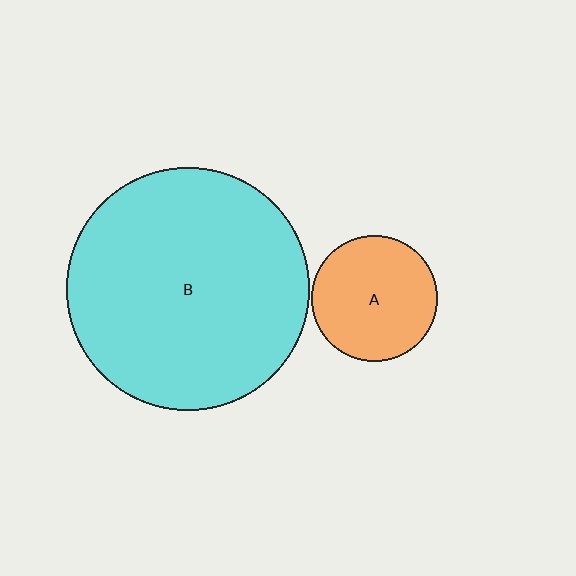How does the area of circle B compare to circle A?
Approximately 3.7 times.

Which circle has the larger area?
Circle B (cyan).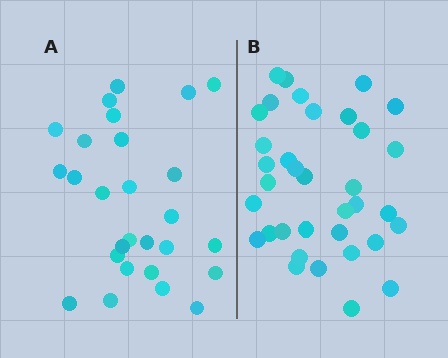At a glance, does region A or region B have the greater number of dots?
Region B (the right region) has more dots.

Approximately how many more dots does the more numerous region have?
Region B has roughly 8 or so more dots than region A.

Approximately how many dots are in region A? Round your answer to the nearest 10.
About 30 dots. (The exact count is 27, which rounds to 30.)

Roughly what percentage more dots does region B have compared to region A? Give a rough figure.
About 30% more.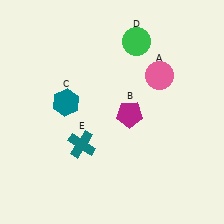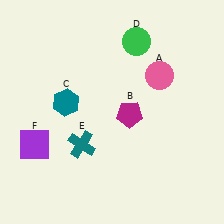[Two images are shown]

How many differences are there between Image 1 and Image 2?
There is 1 difference between the two images.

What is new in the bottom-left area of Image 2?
A purple square (F) was added in the bottom-left area of Image 2.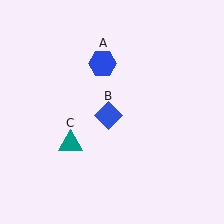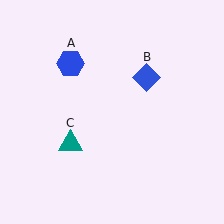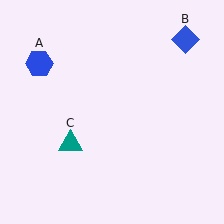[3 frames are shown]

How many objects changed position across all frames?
2 objects changed position: blue hexagon (object A), blue diamond (object B).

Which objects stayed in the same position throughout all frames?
Teal triangle (object C) remained stationary.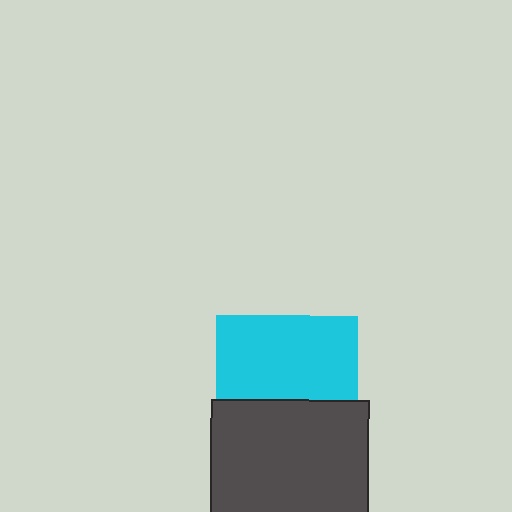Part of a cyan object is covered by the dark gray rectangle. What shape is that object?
It is a square.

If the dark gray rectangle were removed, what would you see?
You would see the complete cyan square.